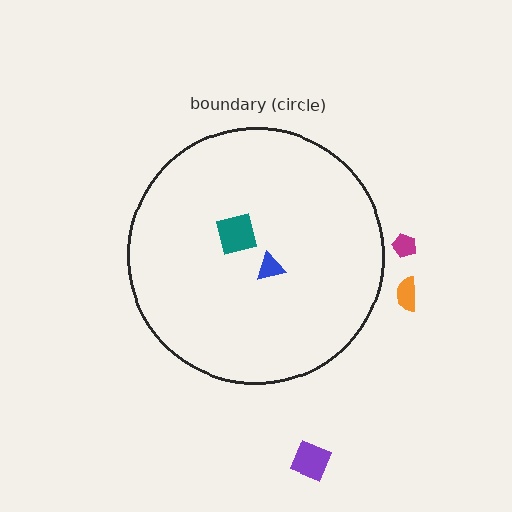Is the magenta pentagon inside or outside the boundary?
Outside.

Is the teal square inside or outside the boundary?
Inside.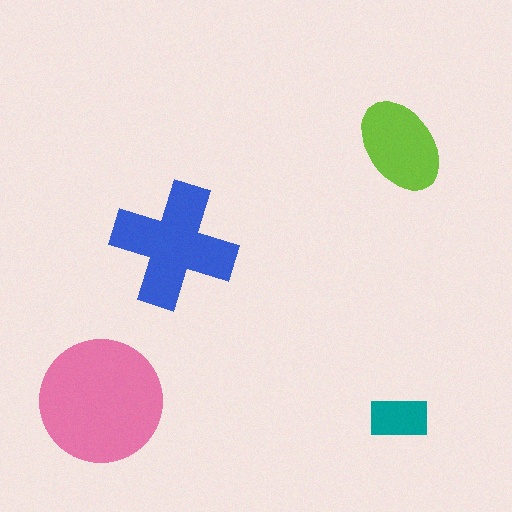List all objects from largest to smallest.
The pink circle, the blue cross, the lime ellipse, the teal rectangle.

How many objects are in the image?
There are 4 objects in the image.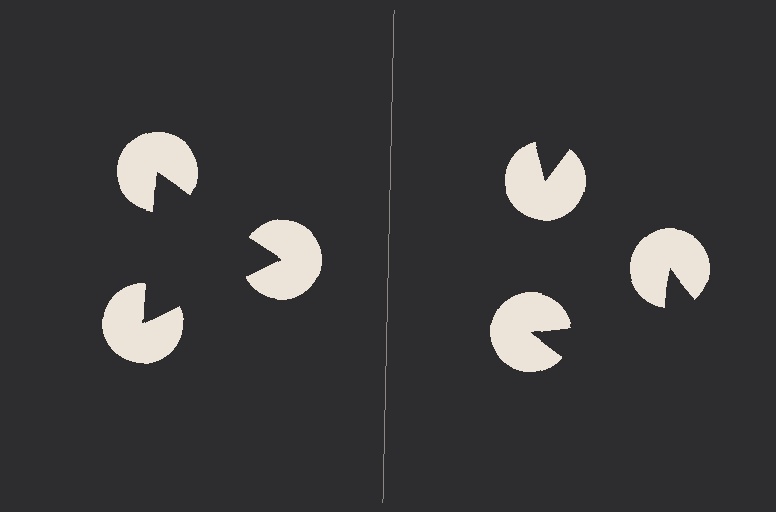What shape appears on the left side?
An illusory triangle.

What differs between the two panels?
The pac-man discs are positioned identically on both sides; only the wedge orientations differ. On the left they align to a triangle; on the right they are misaligned.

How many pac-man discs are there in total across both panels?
6 — 3 on each side.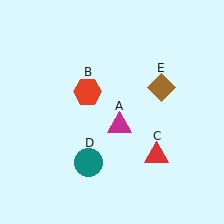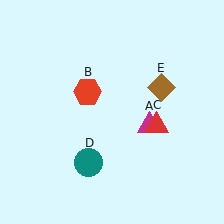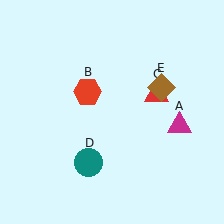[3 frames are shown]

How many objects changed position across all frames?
2 objects changed position: magenta triangle (object A), red triangle (object C).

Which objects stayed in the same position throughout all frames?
Red hexagon (object B) and teal circle (object D) and brown diamond (object E) remained stationary.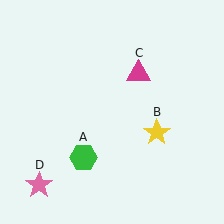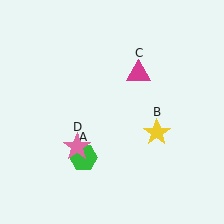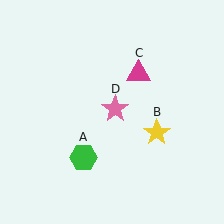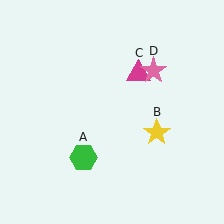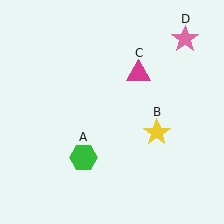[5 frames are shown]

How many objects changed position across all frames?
1 object changed position: pink star (object D).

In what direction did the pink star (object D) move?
The pink star (object D) moved up and to the right.